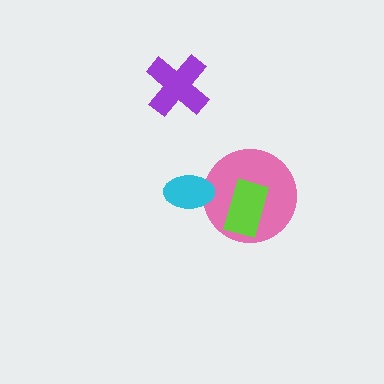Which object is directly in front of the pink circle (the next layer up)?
The lime rectangle is directly in front of the pink circle.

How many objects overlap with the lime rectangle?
1 object overlaps with the lime rectangle.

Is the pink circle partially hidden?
Yes, it is partially covered by another shape.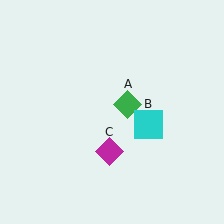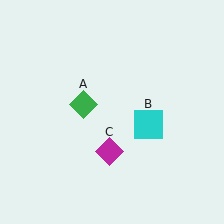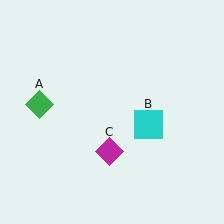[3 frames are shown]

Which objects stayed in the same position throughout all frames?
Cyan square (object B) and magenta diamond (object C) remained stationary.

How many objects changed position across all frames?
1 object changed position: green diamond (object A).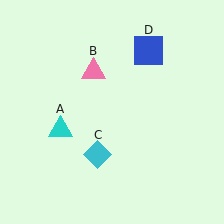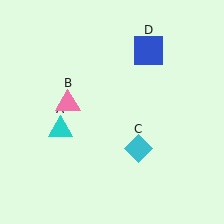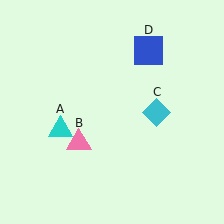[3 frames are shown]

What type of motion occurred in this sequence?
The pink triangle (object B), cyan diamond (object C) rotated counterclockwise around the center of the scene.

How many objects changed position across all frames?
2 objects changed position: pink triangle (object B), cyan diamond (object C).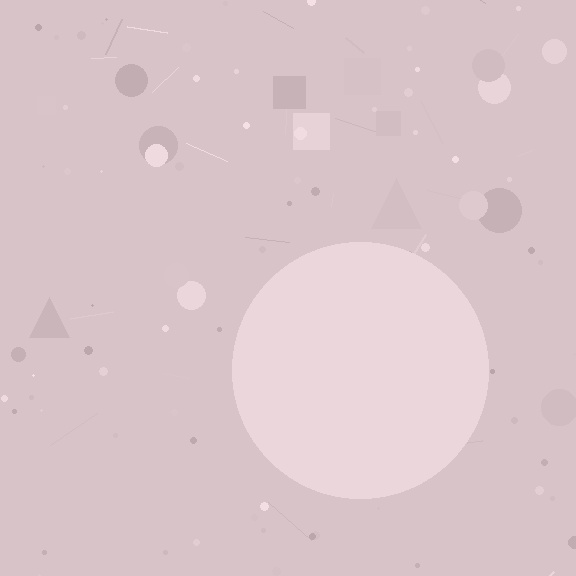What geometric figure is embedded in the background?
A circle is embedded in the background.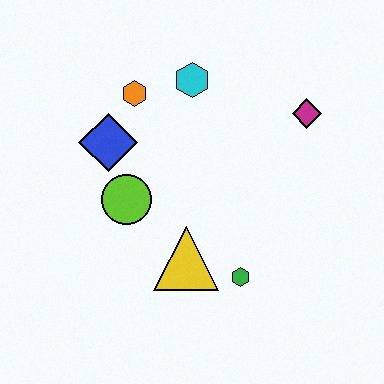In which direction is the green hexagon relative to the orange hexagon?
The green hexagon is below the orange hexagon.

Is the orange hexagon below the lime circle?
No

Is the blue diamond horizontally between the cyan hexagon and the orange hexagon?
No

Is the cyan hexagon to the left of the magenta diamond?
Yes